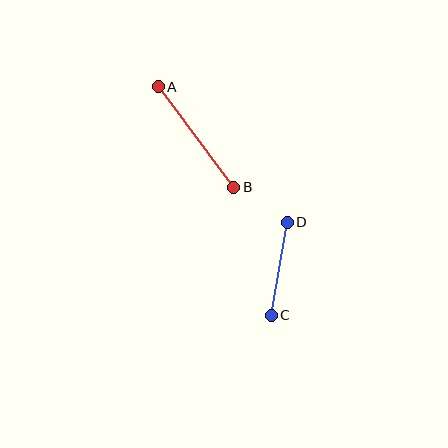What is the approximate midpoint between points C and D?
The midpoint is at approximately (279, 269) pixels.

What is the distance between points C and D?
The distance is approximately 94 pixels.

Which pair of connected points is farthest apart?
Points A and B are farthest apart.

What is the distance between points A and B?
The distance is approximately 126 pixels.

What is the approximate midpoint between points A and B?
The midpoint is at approximately (196, 137) pixels.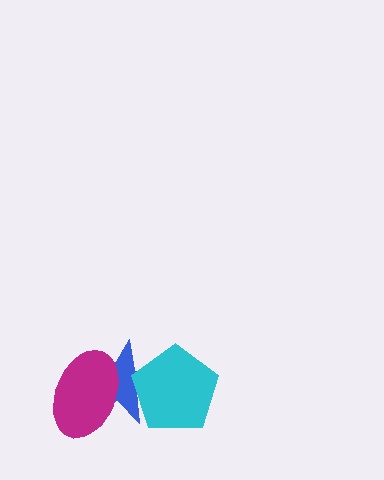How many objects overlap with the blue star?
2 objects overlap with the blue star.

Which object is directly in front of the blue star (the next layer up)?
The magenta ellipse is directly in front of the blue star.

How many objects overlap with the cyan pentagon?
1 object overlaps with the cyan pentagon.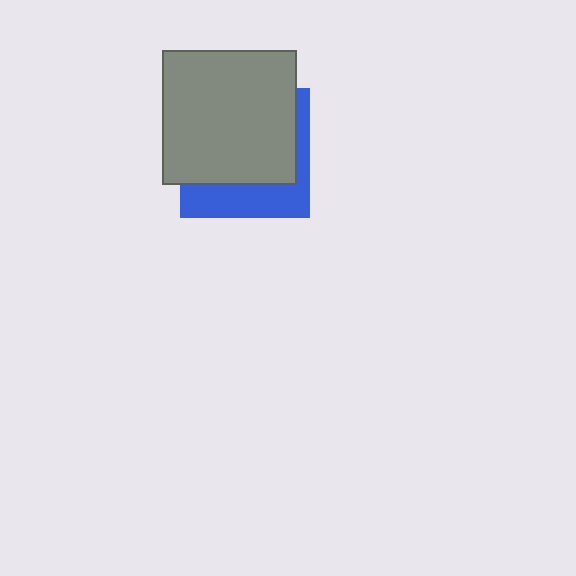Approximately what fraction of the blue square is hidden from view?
Roughly 68% of the blue square is hidden behind the gray square.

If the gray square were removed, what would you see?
You would see the complete blue square.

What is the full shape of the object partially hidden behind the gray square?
The partially hidden object is a blue square.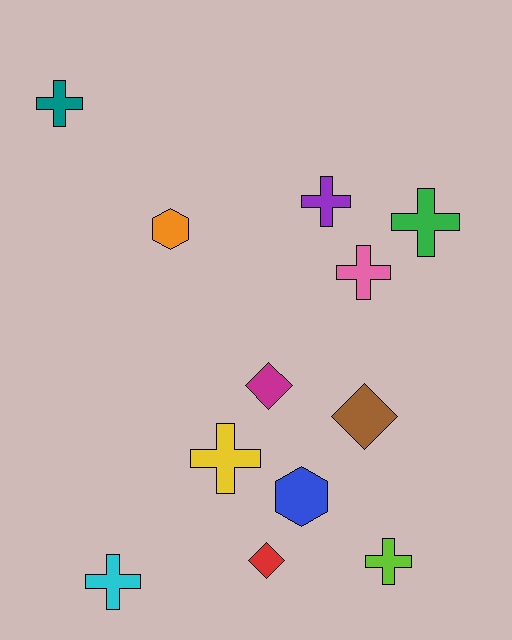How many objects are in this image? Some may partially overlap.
There are 12 objects.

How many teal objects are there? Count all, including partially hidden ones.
There is 1 teal object.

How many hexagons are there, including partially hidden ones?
There are 2 hexagons.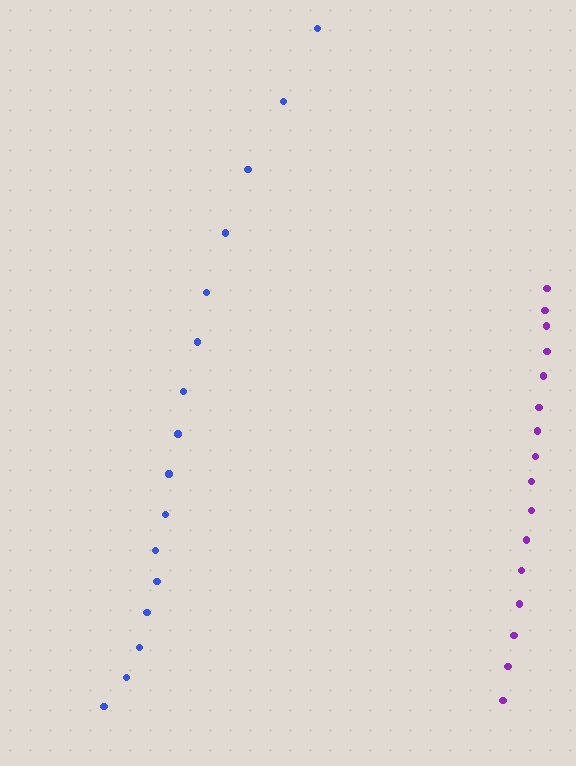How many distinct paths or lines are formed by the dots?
There are 2 distinct paths.